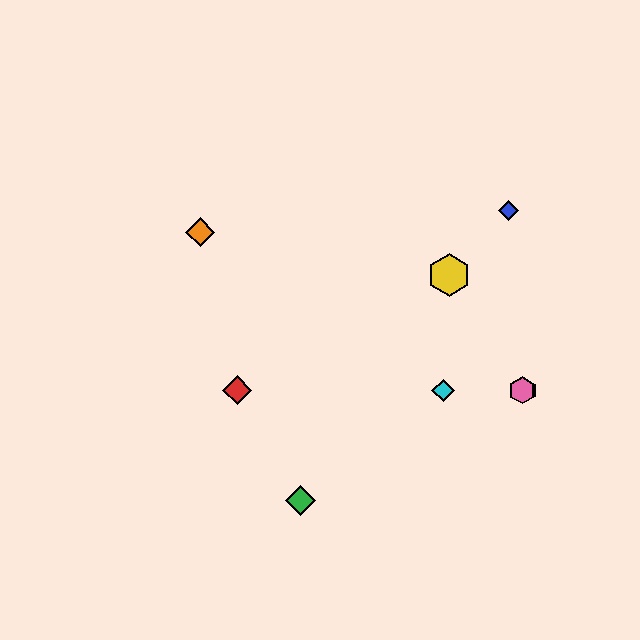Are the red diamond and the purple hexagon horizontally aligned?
Yes, both are at y≈390.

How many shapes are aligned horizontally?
4 shapes (the red diamond, the purple hexagon, the cyan diamond, the pink hexagon) are aligned horizontally.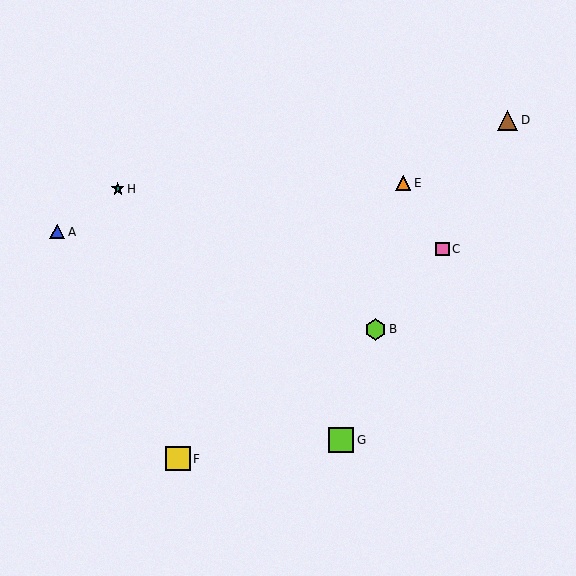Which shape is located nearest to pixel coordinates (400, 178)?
The orange triangle (labeled E) at (403, 183) is nearest to that location.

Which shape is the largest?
The lime square (labeled G) is the largest.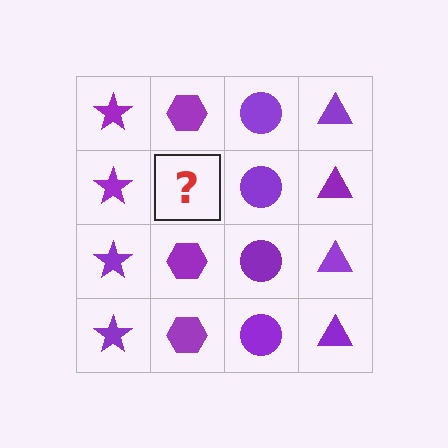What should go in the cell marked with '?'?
The missing cell should contain a purple hexagon.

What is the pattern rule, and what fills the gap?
The rule is that each column has a consistent shape. The gap should be filled with a purple hexagon.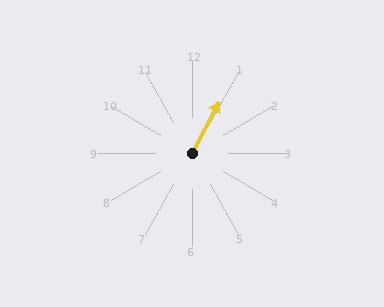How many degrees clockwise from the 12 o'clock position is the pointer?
Approximately 27 degrees.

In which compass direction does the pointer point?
Northeast.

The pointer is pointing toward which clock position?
Roughly 1 o'clock.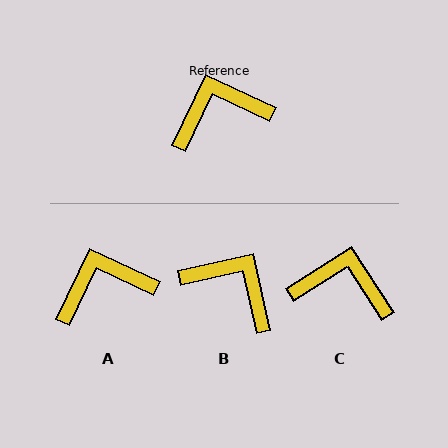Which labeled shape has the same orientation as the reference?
A.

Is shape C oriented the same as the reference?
No, it is off by about 32 degrees.